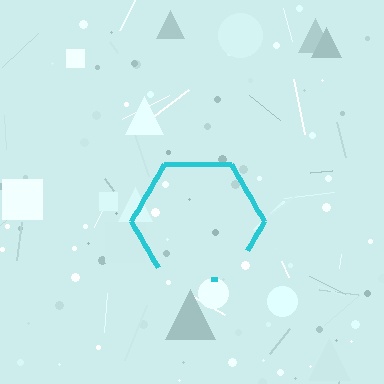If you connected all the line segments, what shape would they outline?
They would outline a hexagon.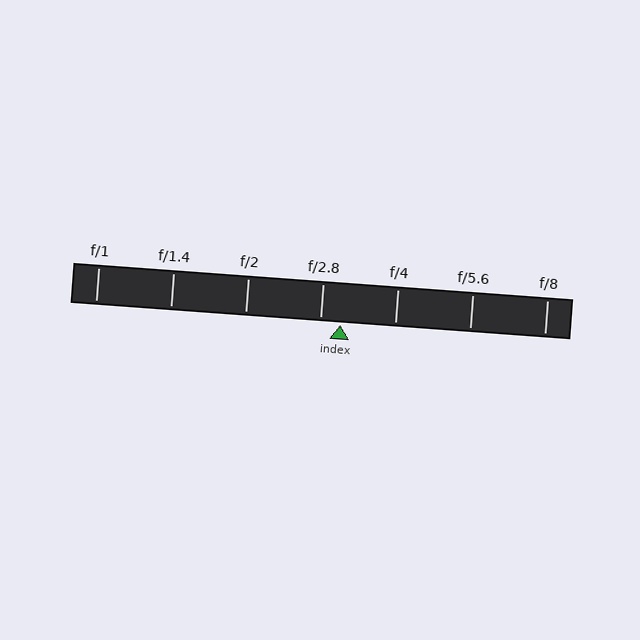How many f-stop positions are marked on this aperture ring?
There are 7 f-stop positions marked.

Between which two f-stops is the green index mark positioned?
The index mark is between f/2.8 and f/4.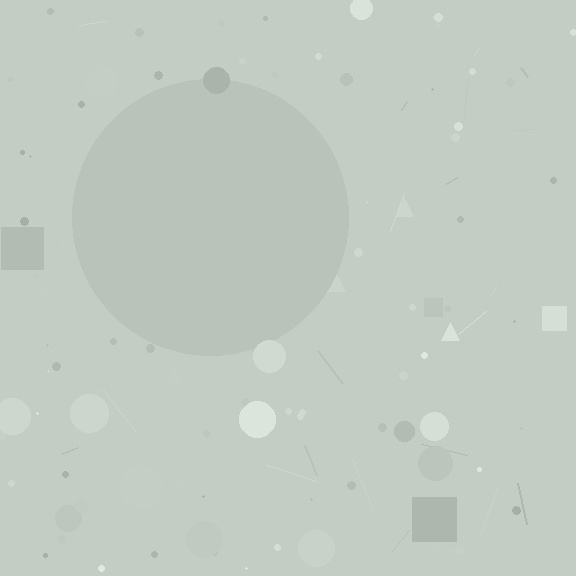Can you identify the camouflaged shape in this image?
The camouflaged shape is a circle.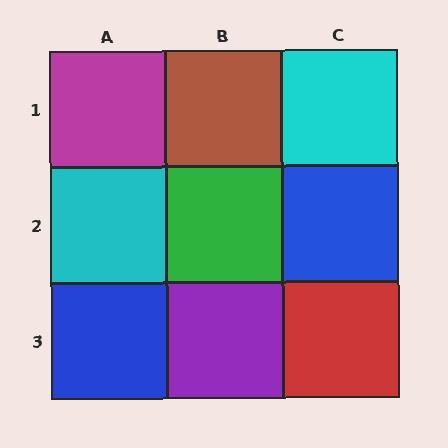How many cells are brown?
1 cell is brown.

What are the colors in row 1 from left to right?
Magenta, brown, cyan.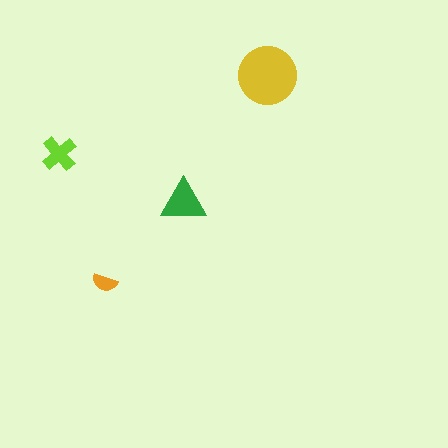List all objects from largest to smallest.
The yellow circle, the green triangle, the lime cross, the orange semicircle.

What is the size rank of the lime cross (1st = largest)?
3rd.